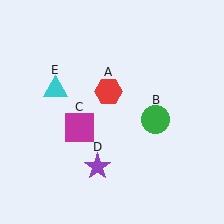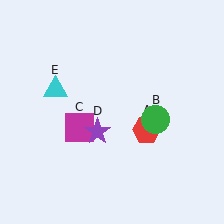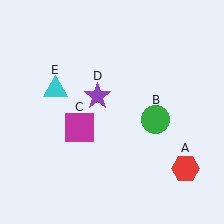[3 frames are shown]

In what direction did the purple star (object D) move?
The purple star (object D) moved up.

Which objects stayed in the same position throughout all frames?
Green circle (object B) and magenta square (object C) and cyan triangle (object E) remained stationary.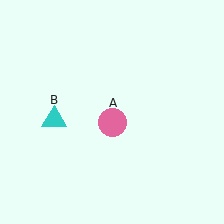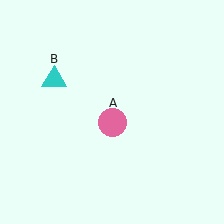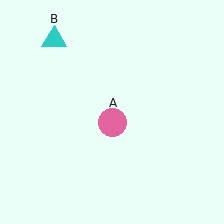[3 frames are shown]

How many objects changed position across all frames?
1 object changed position: cyan triangle (object B).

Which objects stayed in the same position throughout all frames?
Pink circle (object A) remained stationary.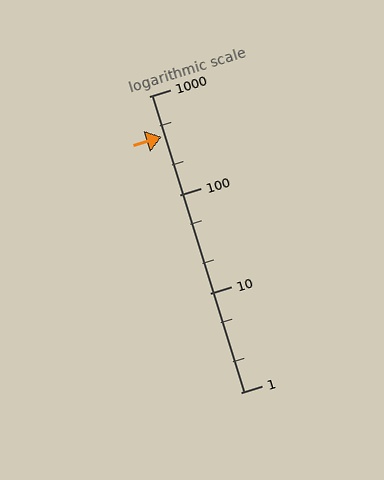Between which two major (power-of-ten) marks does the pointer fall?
The pointer is between 100 and 1000.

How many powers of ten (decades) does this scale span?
The scale spans 3 decades, from 1 to 1000.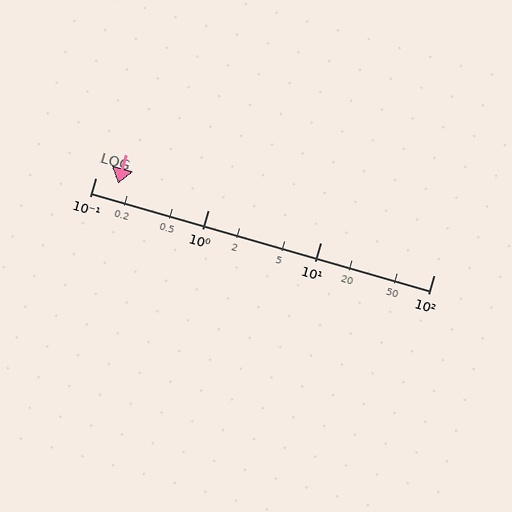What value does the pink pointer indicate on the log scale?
The pointer indicates approximately 0.16.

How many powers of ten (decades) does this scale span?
The scale spans 3 decades, from 0.1 to 100.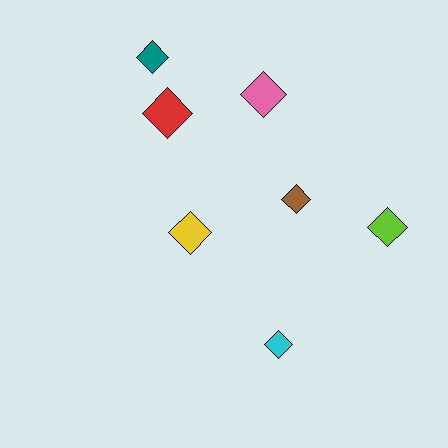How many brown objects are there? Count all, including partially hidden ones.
There is 1 brown object.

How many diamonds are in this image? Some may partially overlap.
There are 7 diamonds.